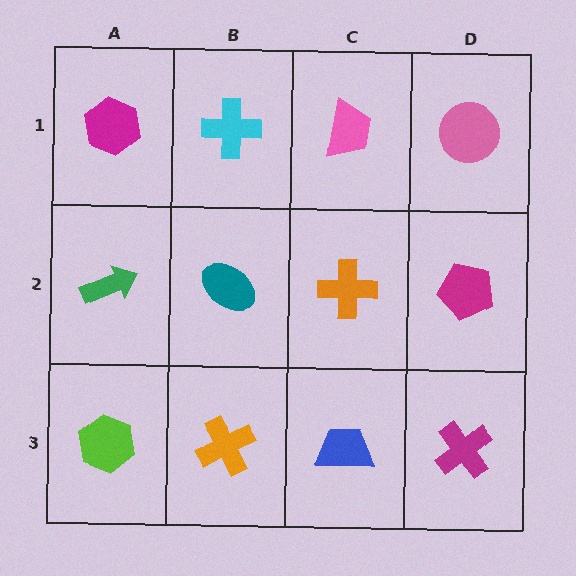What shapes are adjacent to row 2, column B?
A cyan cross (row 1, column B), an orange cross (row 3, column B), a green arrow (row 2, column A), an orange cross (row 2, column C).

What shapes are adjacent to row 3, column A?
A green arrow (row 2, column A), an orange cross (row 3, column B).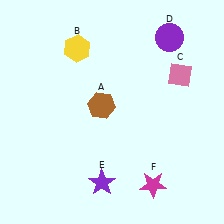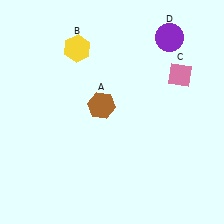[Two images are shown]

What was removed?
The purple star (E), the magenta star (F) were removed in Image 2.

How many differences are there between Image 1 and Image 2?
There are 2 differences between the two images.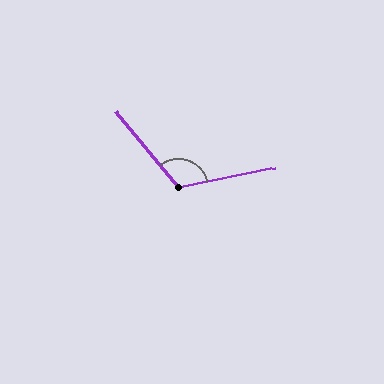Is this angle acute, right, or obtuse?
It is obtuse.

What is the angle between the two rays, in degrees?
Approximately 118 degrees.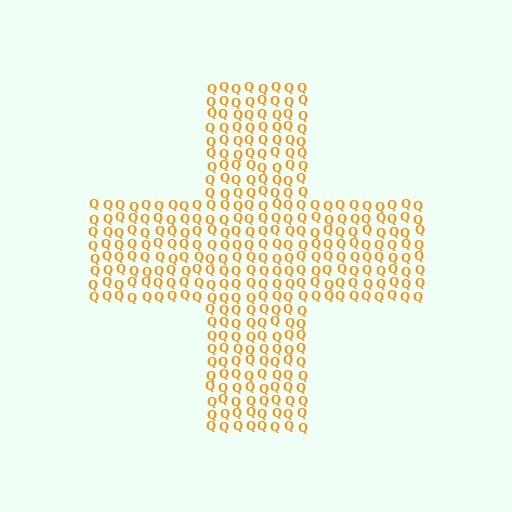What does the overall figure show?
The overall figure shows a cross.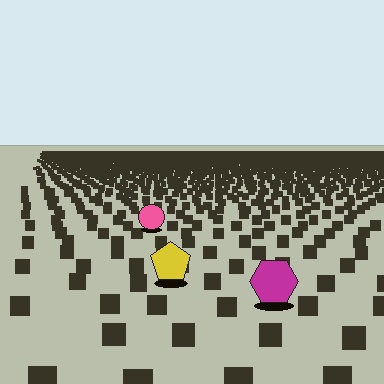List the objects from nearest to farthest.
From nearest to farthest: the magenta hexagon, the yellow pentagon, the pink circle.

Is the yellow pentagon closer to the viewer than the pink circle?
Yes. The yellow pentagon is closer — you can tell from the texture gradient: the ground texture is coarser near it.